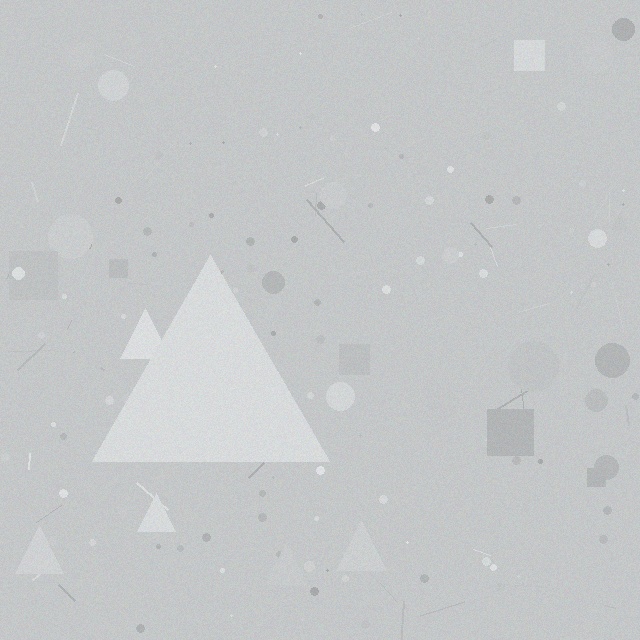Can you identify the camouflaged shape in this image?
The camouflaged shape is a triangle.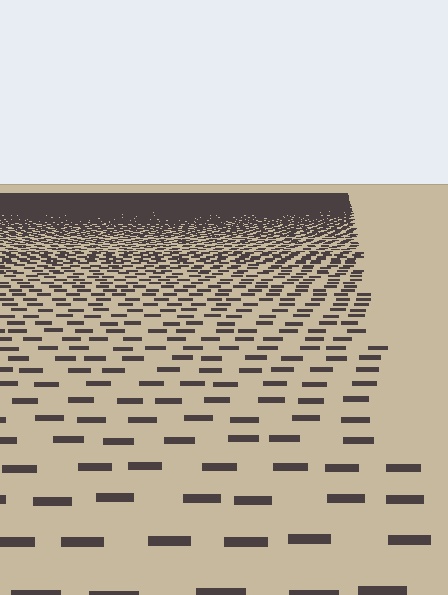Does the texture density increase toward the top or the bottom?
Density increases toward the top.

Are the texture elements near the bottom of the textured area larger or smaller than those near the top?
Larger. Near the bottom, elements are closer to the viewer and appear at a bigger on-screen size.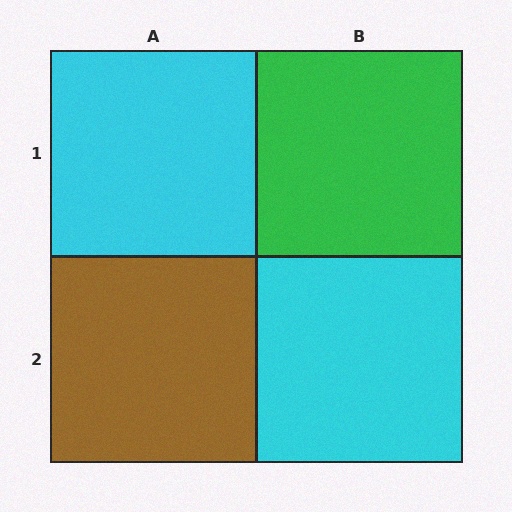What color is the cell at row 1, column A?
Cyan.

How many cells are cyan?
2 cells are cyan.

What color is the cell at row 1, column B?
Green.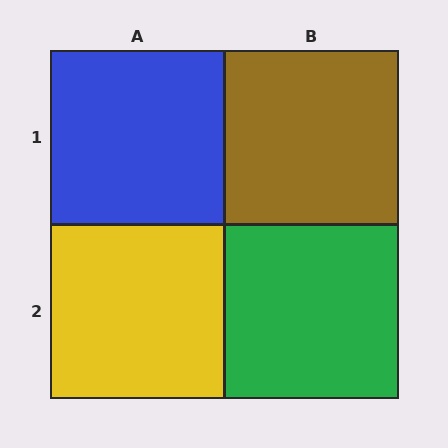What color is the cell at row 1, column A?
Blue.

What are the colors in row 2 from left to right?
Yellow, green.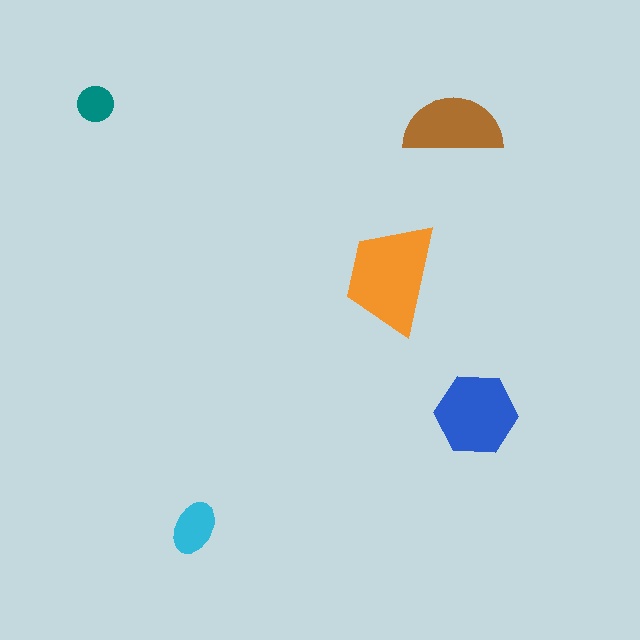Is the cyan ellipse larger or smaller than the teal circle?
Larger.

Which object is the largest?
The orange trapezoid.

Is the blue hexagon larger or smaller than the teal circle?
Larger.